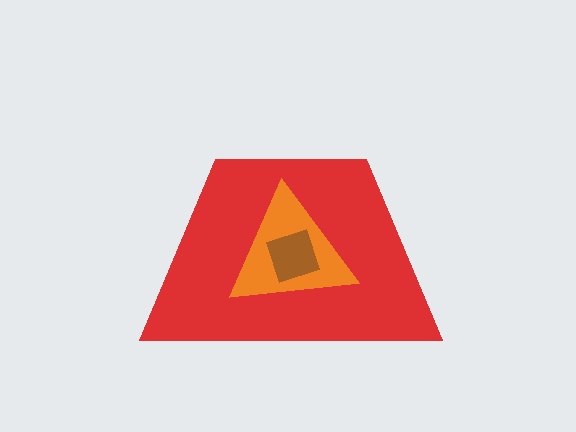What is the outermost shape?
The red trapezoid.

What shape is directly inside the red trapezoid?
The orange triangle.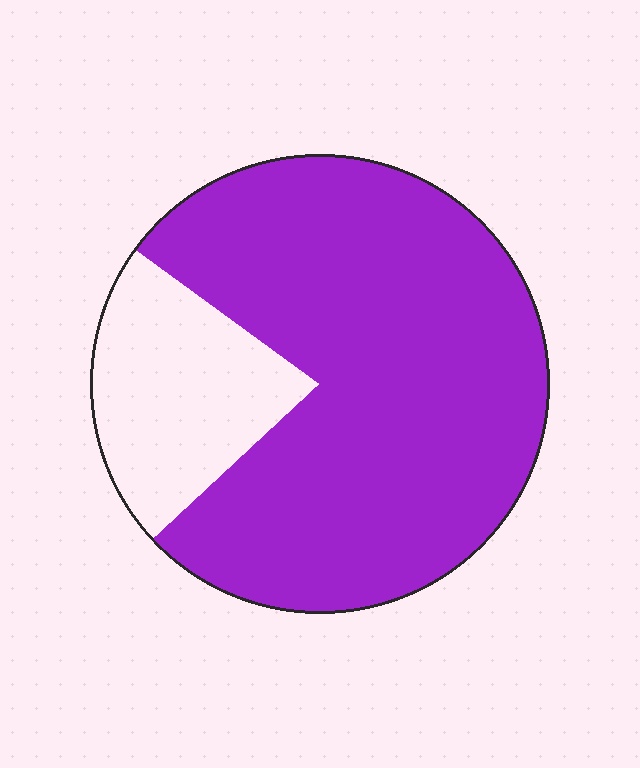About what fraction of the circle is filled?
About four fifths (4/5).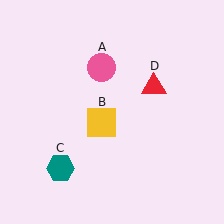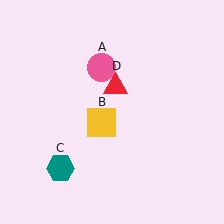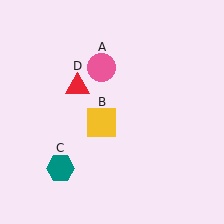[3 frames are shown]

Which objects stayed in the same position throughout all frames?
Pink circle (object A) and yellow square (object B) and teal hexagon (object C) remained stationary.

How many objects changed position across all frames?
1 object changed position: red triangle (object D).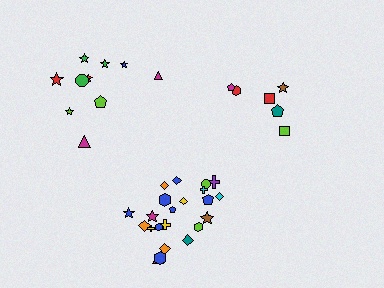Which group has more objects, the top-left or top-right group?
The top-left group.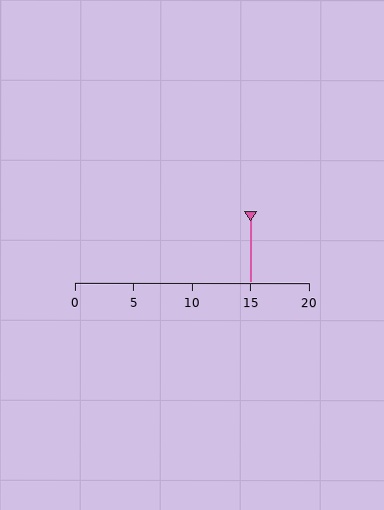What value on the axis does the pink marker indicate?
The marker indicates approximately 15.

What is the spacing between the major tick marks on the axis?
The major ticks are spaced 5 apart.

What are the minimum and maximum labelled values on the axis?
The axis runs from 0 to 20.